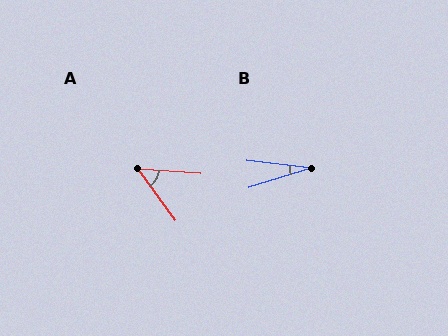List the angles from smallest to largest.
B (23°), A (50°).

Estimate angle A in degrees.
Approximately 50 degrees.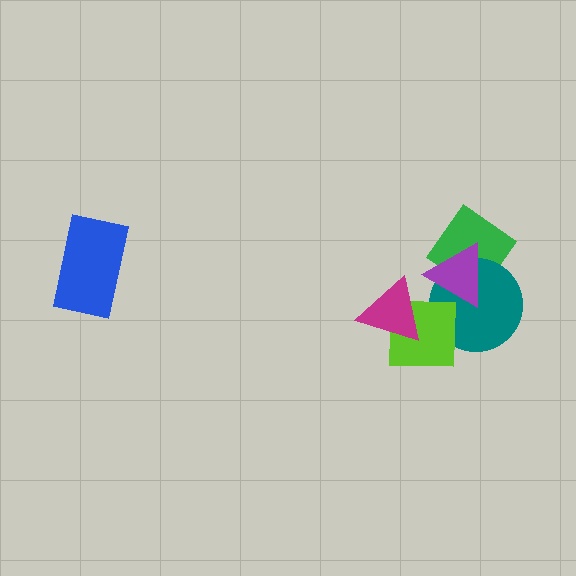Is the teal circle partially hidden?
Yes, it is partially covered by another shape.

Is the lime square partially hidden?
Yes, it is partially covered by another shape.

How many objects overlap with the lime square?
3 objects overlap with the lime square.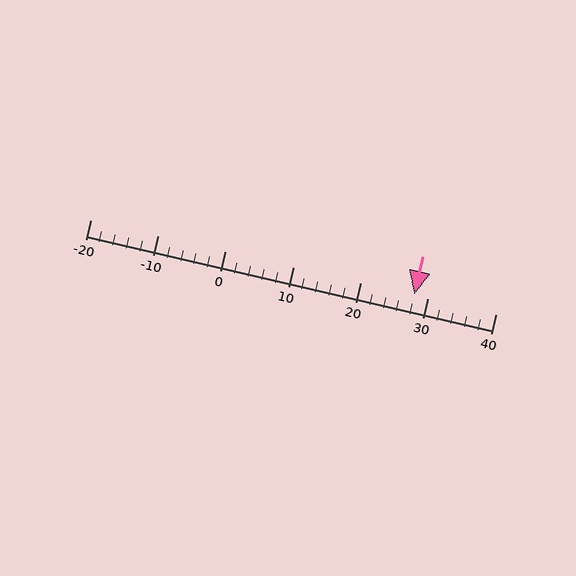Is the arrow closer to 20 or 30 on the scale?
The arrow is closer to 30.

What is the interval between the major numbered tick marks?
The major tick marks are spaced 10 units apart.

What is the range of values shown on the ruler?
The ruler shows values from -20 to 40.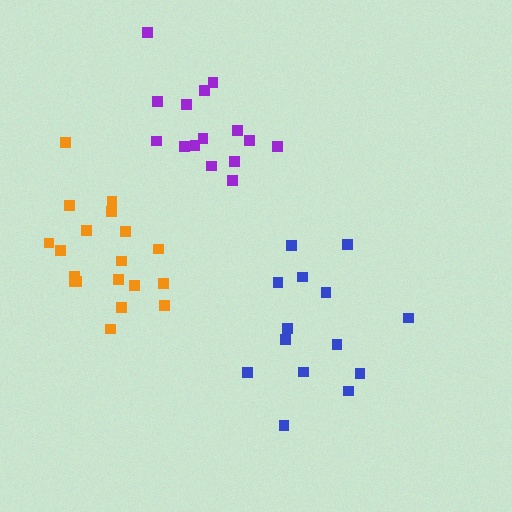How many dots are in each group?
Group 1: 19 dots, Group 2: 14 dots, Group 3: 15 dots (48 total).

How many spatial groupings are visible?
There are 3 spatial groupings.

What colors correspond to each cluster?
The clusters are colored: orange, blue, purple.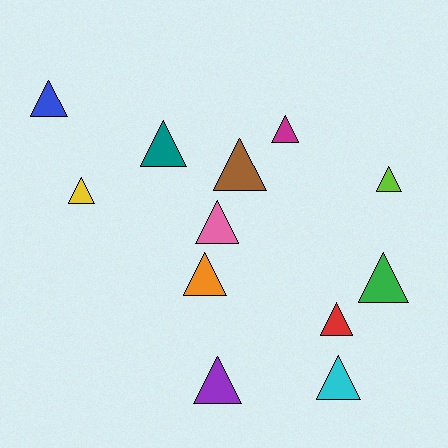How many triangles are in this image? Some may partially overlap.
There are 12 triangles.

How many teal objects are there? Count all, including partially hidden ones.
There is 1 teal object.